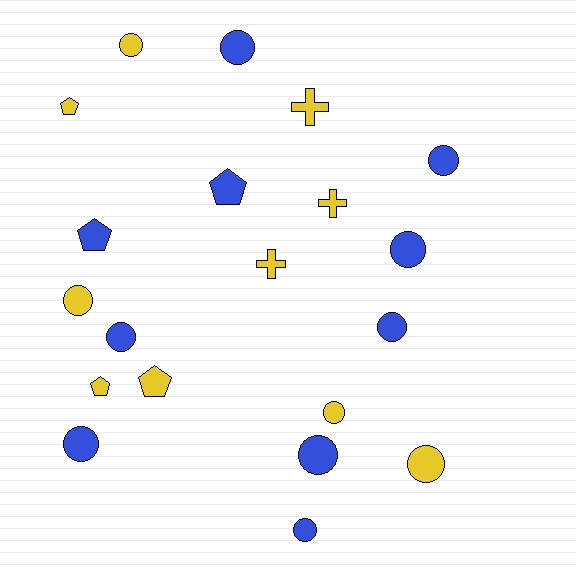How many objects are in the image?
There are 20 objects.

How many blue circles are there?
There are 8 blue circles.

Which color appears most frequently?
Yellow, with 10 objects.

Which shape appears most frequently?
Circle, with 12 objects.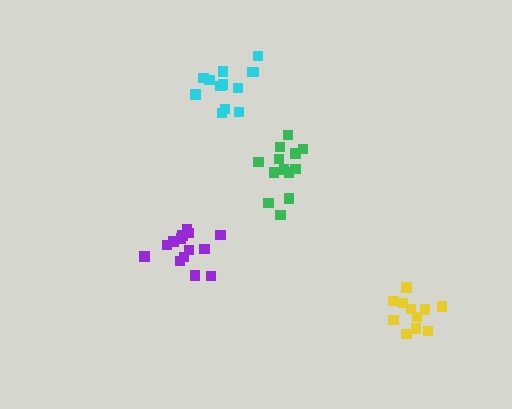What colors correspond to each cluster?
The clusters are colored: yellow, green, purple, cyan.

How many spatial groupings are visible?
There are 4 spatial groupings.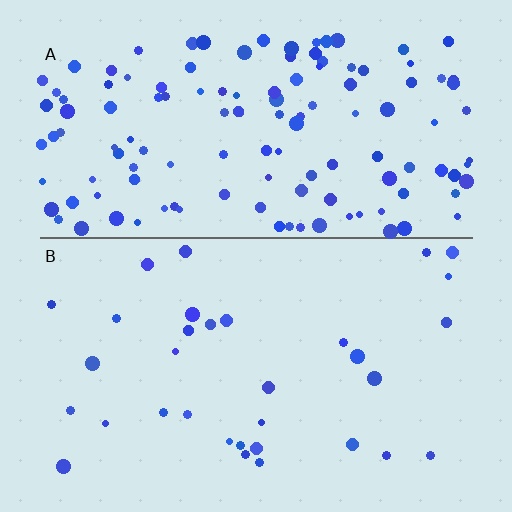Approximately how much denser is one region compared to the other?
Approximately 4.0× — region A over region B.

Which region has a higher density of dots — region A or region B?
A (the top).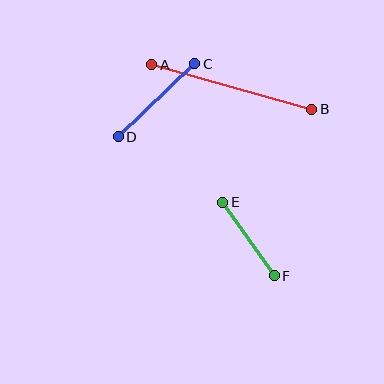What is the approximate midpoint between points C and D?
The midpoint is at approximately (157, 100) pixels.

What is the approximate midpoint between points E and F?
The midpoint is at approximately (248, 239) pixels.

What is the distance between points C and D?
The distance is approximately 105 pixels.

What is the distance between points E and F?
The distance is approximately 90 pixels.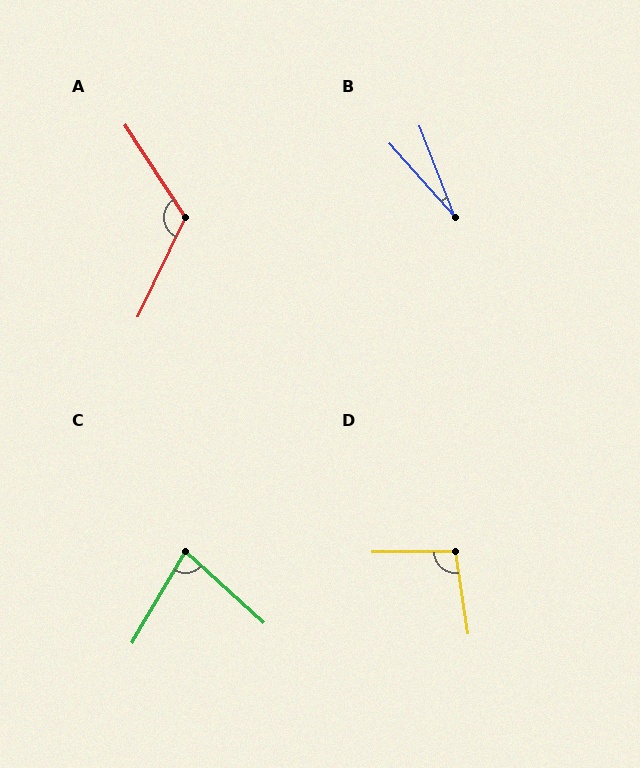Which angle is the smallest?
B, at approximately 21 degrees.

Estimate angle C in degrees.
Approximately 78 degrees.